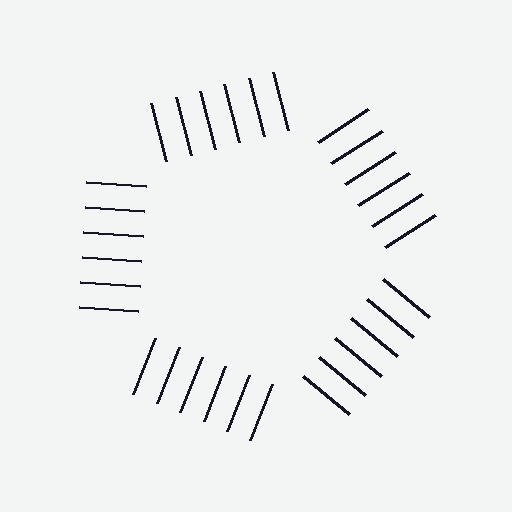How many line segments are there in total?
30 — 6 along each of the 5 edges.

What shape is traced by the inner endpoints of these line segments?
An illusory pentagon — the line segments terminate on its edges but no continuous stroke is drawn.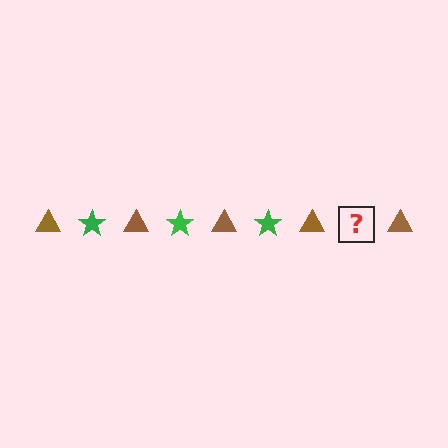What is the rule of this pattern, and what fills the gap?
The rule is that the pattern alternates between brown triangle and green star. The gap should be filled with a green star.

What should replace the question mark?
The question mark should be replaced with a green star.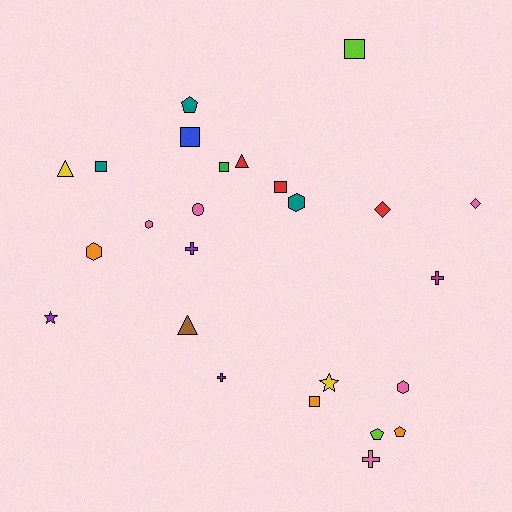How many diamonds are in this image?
There are 2 diamonds.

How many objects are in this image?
There are 25 objects.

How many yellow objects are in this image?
There are 2 yellow objects.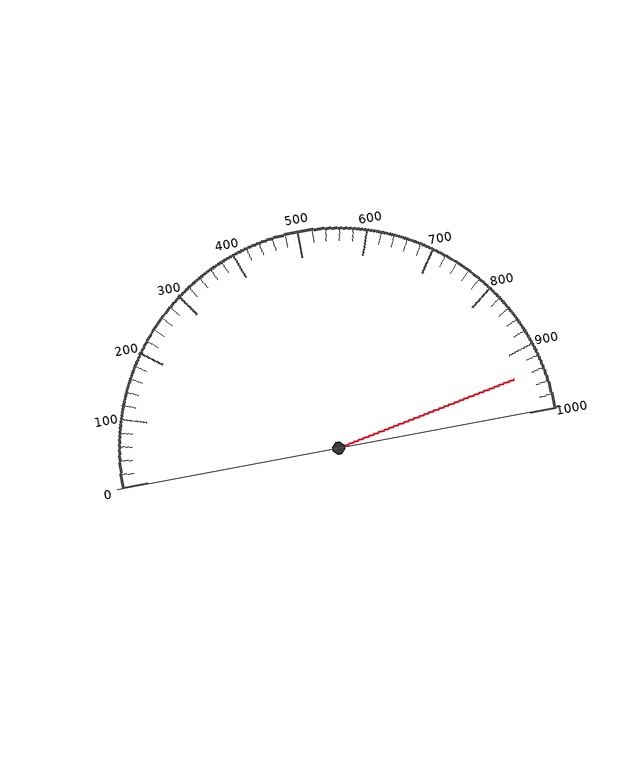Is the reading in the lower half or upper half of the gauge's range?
The reading is in the upper half of the range (0 to 1000).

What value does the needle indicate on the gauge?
The needle indicates approximately 940.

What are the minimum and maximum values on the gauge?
The gauge ranges from 0 to 1000.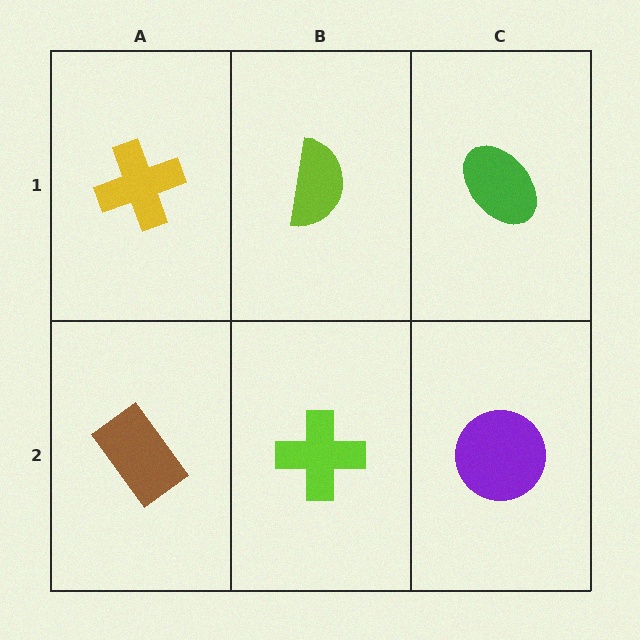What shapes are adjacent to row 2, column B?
A lime semicircle (row 1, column B), a brown rectangle (row 2, column A), a purple circle (row 2, column C).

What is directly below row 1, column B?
A lime cross.